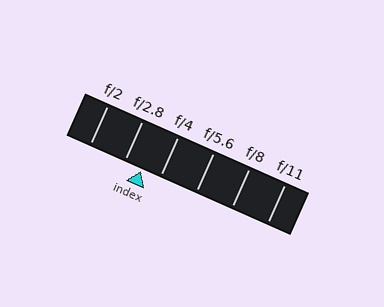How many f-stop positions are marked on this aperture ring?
There are 6 f-stop positions marked.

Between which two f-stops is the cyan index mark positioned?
The index mark is between f/2.8 and f/4.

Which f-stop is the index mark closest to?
The index mark is closest to f/2.8.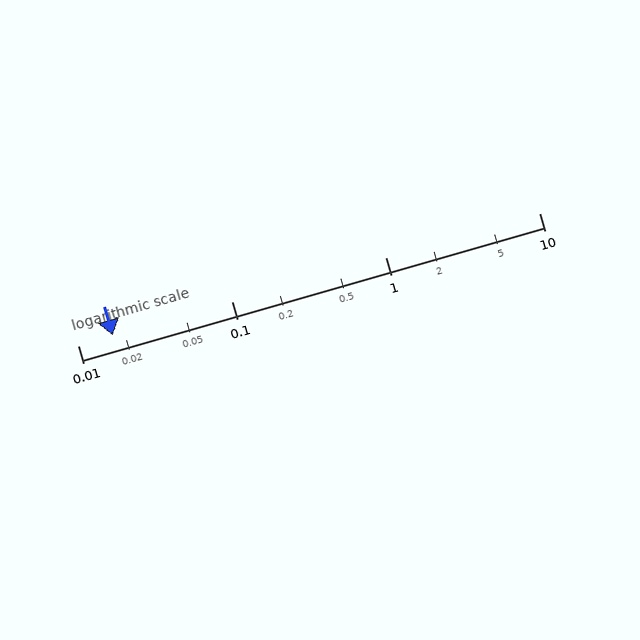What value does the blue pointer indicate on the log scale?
The pointer indicates approximately 0.017.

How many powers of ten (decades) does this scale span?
The scale spans 3 decades, from 0.01 to 10.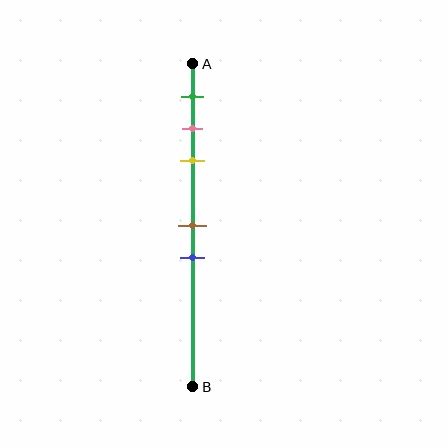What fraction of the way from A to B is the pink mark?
The pink mark is approximately 20% (0.2) of the way from A to B.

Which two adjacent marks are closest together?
The pink and yellow marks are the closest adjacent pair.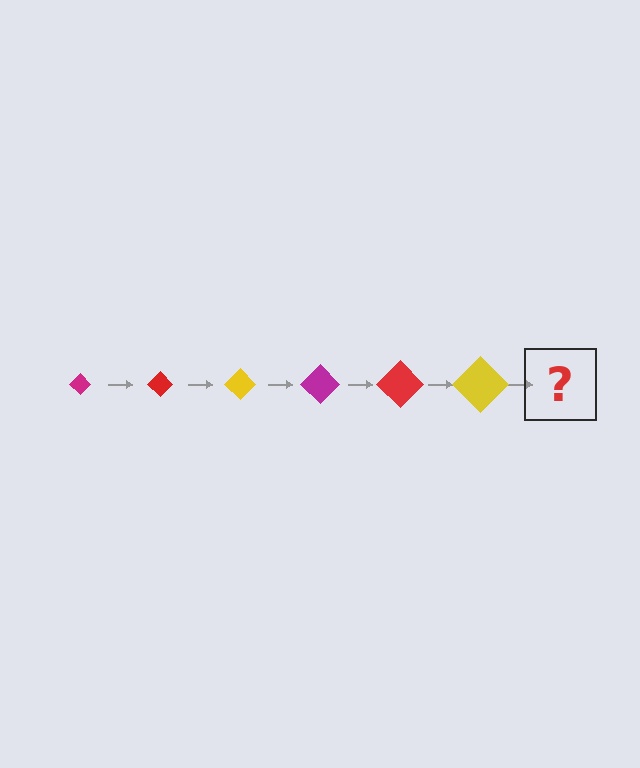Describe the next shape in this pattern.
It should be a magenta diamond, larger than the previous one.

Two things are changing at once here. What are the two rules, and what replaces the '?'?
The two rules are that the diamond grows larger each step and the color cycles through magenta, red, and yellow. The '?' should be a magenta diamond, larger than the previous one.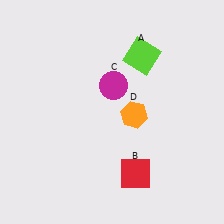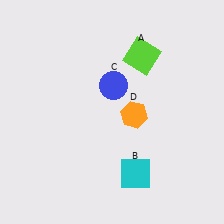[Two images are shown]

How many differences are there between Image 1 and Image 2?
There are 2 differences between the two images.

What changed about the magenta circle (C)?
In Image 1, C is magenta. In Image 2, it changed to blue.